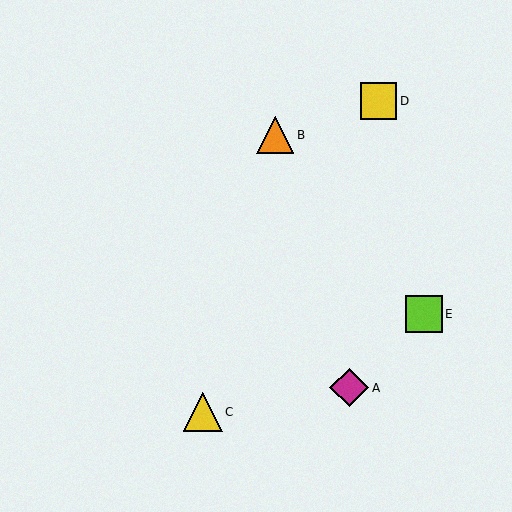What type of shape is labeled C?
Shape C is a yellow triangle.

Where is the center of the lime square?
The center of the lime square is at (424, 314).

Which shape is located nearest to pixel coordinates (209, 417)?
The yellow triangle (labeled C) at (203, 412) is nearest to that location.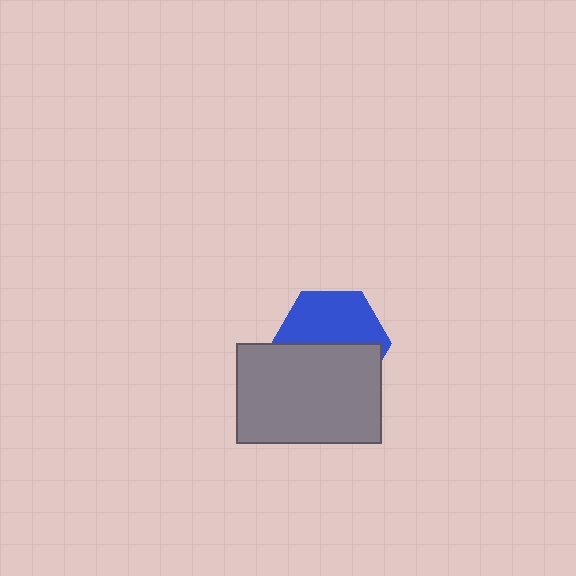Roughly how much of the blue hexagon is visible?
About half of it is visible (roughly 51%).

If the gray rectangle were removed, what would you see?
You would see the complete blue hexagon.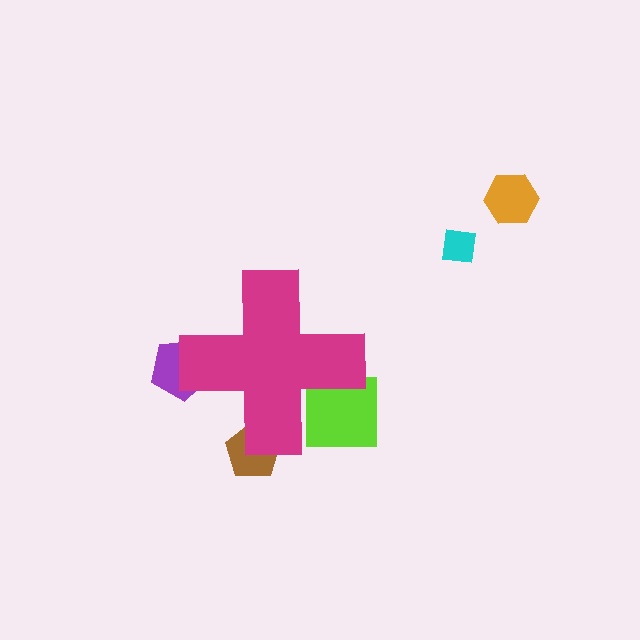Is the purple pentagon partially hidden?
Yes, the purple pentagon is partially hidden behind the magenta cross.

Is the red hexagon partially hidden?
Yes, the red hexagon is partially hidden behind the magenta cross.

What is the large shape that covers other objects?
A magenta cross.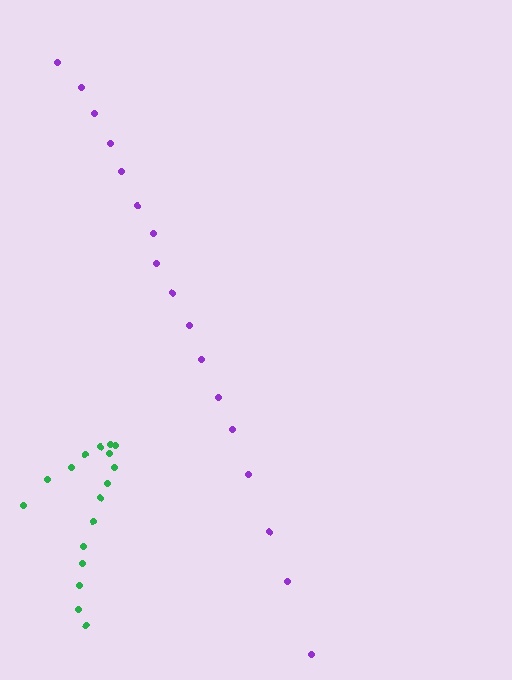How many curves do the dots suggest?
There are 2 distinct paths.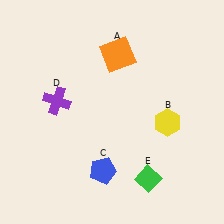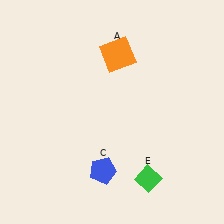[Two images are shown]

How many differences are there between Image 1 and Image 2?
There are 2 differences between the two images.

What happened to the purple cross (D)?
The purple cross (D) was removed in Image 2. It was in the top-left area of Image 1.